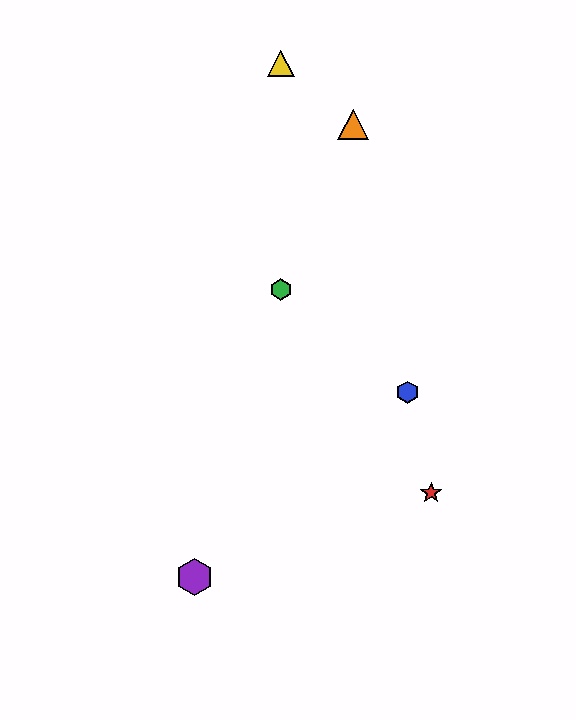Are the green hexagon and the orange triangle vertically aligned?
No, the green hexagon is at x≈281 and the orange triangle is at x≈353.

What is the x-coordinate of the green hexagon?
The green hexagon is at x≈281.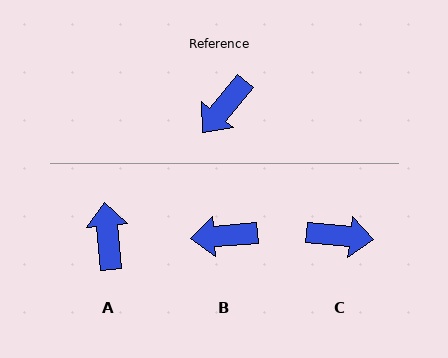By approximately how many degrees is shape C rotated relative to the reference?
Approximately 123 degrees counter-clockwise.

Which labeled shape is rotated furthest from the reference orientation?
A, about 135 degrees away.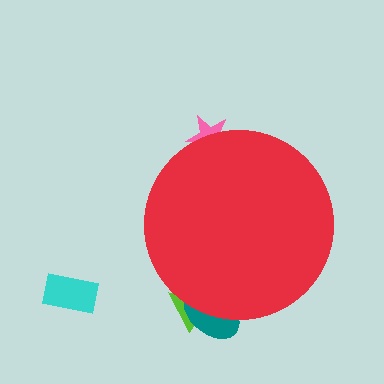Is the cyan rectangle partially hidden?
No, the cyan rectangle is fully visible.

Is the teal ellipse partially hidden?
Yes, the teal ellipse is partially hidden behind the red circle.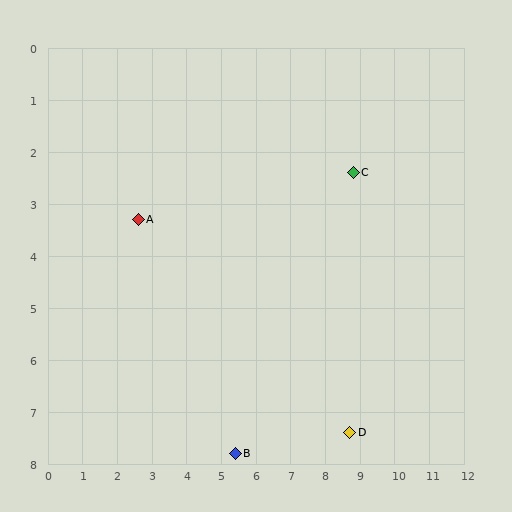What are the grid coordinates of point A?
Point A is at approximately (2.6, 3.3).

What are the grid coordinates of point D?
Point D is at approximately (8.7, 7.4).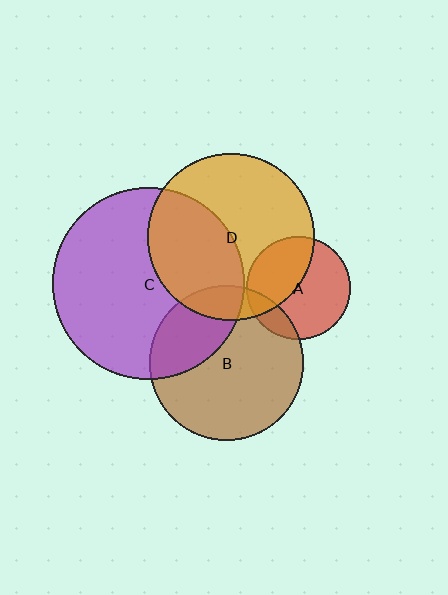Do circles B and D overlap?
Yes.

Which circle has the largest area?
Circle C (purple).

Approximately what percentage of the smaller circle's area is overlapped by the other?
Approximately 15%.